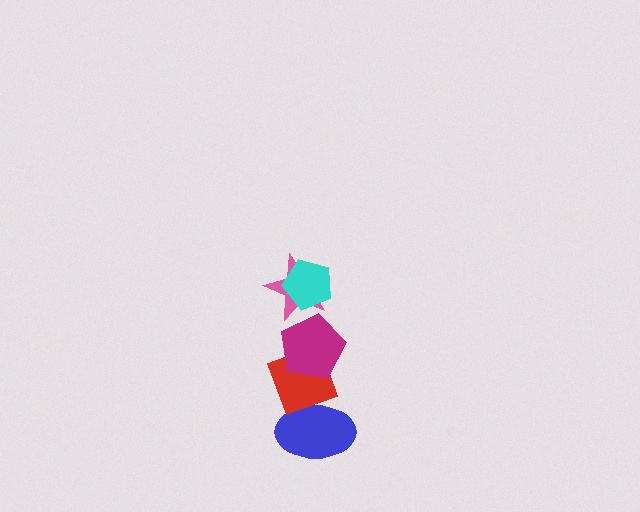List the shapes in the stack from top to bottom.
From top to bottom: the cyan pentagon, the pink star, the magenta pentagon, the red diamond, the blue ellipse.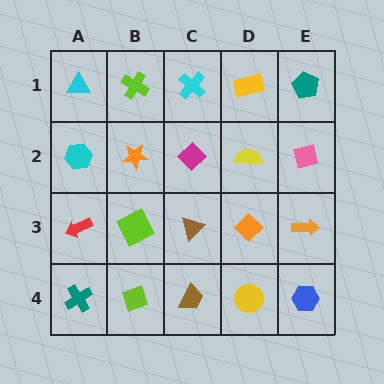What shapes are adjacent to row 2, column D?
A yellow rectangle (row 1, column D), an orange diamond (row 3, column D), a magenta diamond (row 2, column C), a pink square (row 2, column E).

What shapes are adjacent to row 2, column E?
A teal pentagon (row 1, column E), an orange arrow (row 3, column E), a yellow semicircle (row 2, column D).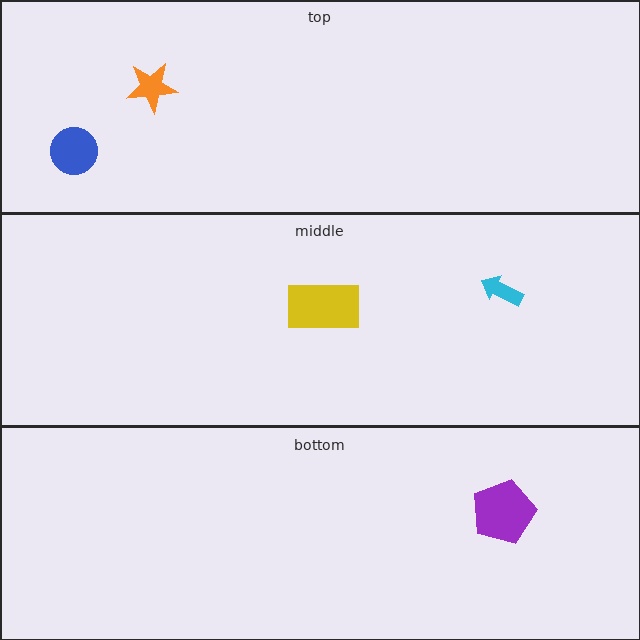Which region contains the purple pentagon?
The bottom region.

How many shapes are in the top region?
2.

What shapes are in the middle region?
The yellow rectangle, the cyan arrow.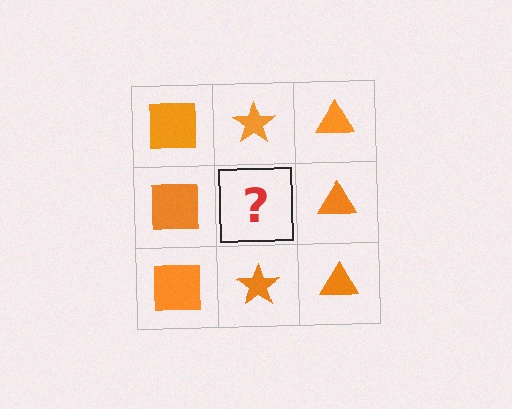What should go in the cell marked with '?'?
The missing cell should contain an orange star.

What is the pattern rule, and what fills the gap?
The rule is that each column has a consistent shape. The gap should be filled with an orange star.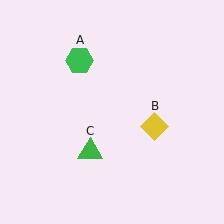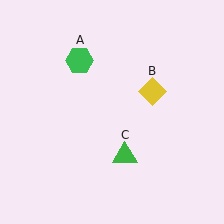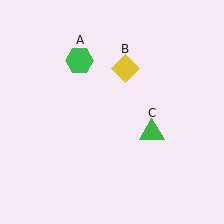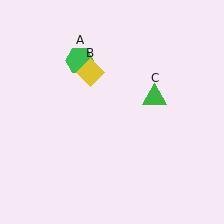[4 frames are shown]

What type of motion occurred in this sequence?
The yellow diamond (object B), green triangle (object C) rotated counterclockwise around the center of the scene.